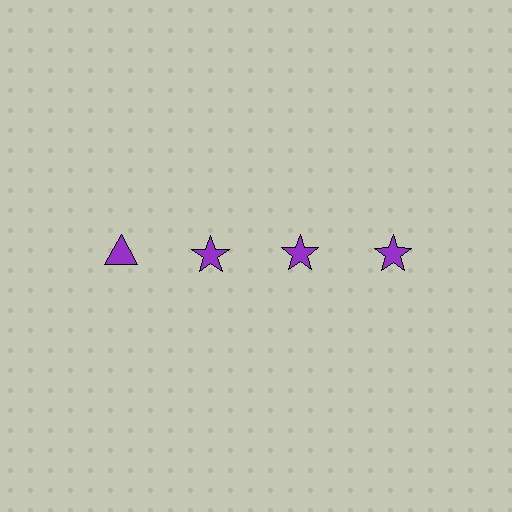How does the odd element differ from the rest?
It has a different shape: triangle instead of star.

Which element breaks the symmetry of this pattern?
The purple triangle in the top row, leftmost column breaks the symmetry. All other shapes are purple stars.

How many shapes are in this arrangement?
There are 4 shapes arranged in a grid pattern.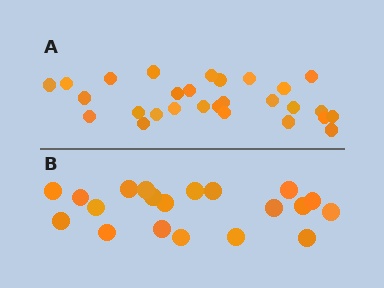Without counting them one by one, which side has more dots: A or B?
Region A (the top region) has more dots.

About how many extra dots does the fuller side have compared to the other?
Region A has roughly 8 or so more dots than region B.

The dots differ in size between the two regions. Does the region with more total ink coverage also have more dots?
No. Region B has more total ink coverage because its dots are larger, but region A actually contains more individual dots. Total area can be misleading — the number of items is what matters here.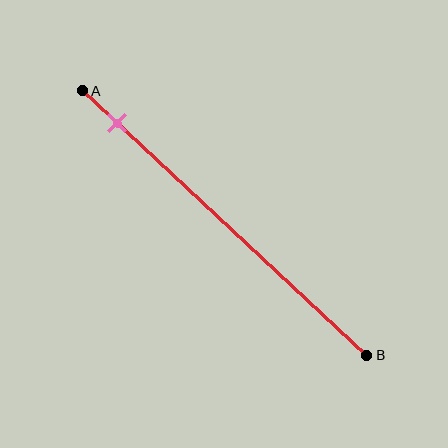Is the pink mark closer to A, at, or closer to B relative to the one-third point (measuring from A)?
The pink mark is closer to point A than the one-third point of segment AB.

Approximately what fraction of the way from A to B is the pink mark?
The pink mark is approximately 10% of the way from A to B.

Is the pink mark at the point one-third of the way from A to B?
No, the mark is at about 10% from A, not at the 33% one-third point.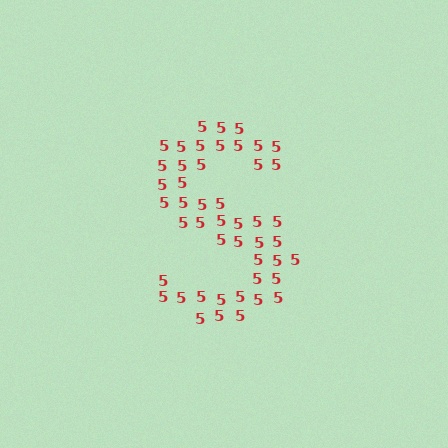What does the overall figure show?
The overall figure shows the letter S.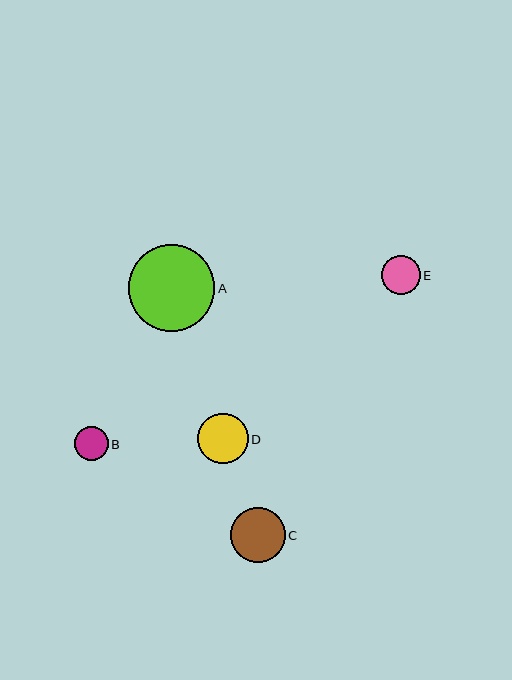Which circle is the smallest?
Circle B is the smallest with a size of approximately 33 pixels.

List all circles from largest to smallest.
From largest to smallest: A, C, D, E, B.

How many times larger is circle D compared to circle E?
Circle D is approximately 1.3 times the size of circle E.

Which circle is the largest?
Circle A is the largest with a size of approximately 86 pixels.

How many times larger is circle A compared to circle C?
Circle A is approximately 1.6 times the size of circle C.